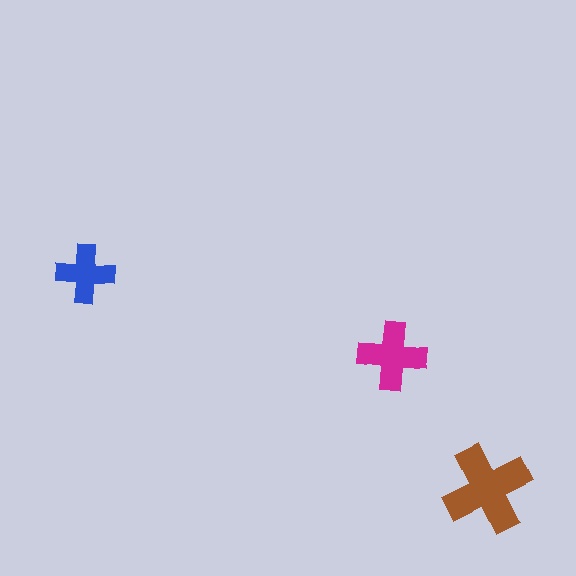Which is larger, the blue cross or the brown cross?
The brown one.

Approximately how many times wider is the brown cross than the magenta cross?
About 1.5 times wider.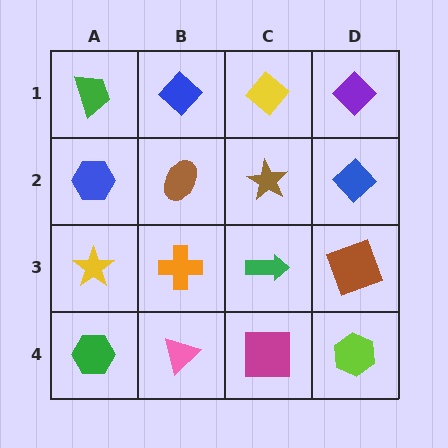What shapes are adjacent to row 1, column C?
A brown star (row 2, column C), a blue diamond (row 1, column B), a purple diamond (row 1, column D).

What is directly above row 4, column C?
A green arrow.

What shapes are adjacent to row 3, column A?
A blue hexagon (row 2, column A), a green hexagon (row 4, column A), an orange cross (row 3, column B).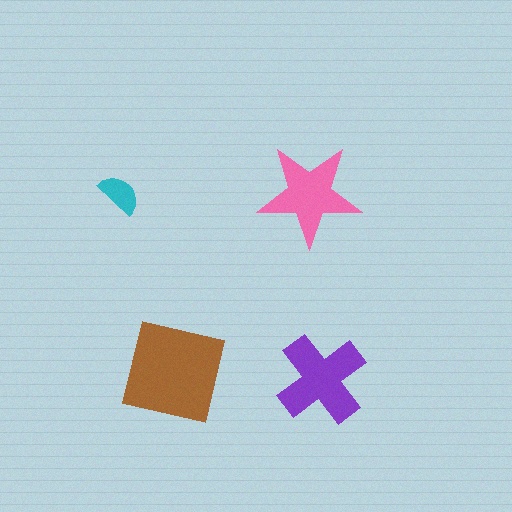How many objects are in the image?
There are 4 objects in the image.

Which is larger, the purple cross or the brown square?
The brown square.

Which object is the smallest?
The cyan semicircle.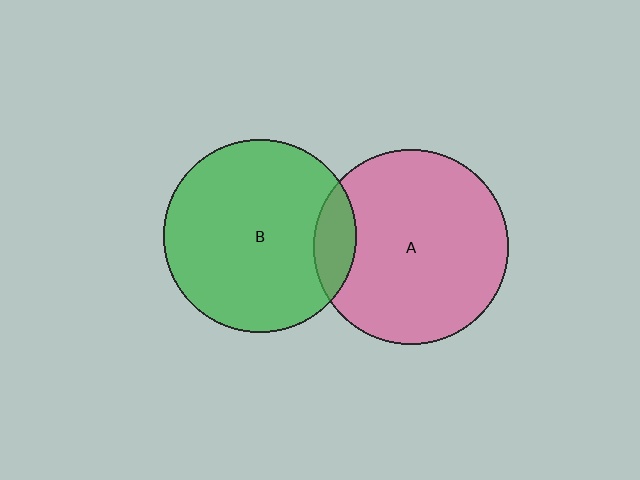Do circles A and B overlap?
Yes.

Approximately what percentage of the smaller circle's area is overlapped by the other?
Approximately 10%.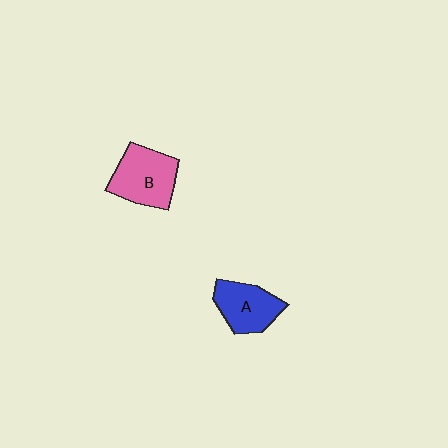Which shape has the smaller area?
Shape A (blue).